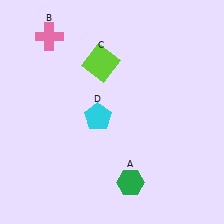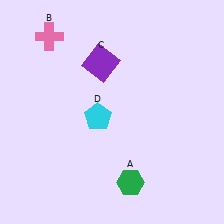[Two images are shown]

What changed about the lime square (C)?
In Image 1, C is lime. In Image 2, it changed to purple.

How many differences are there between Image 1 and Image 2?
There is 1 difference between the two images.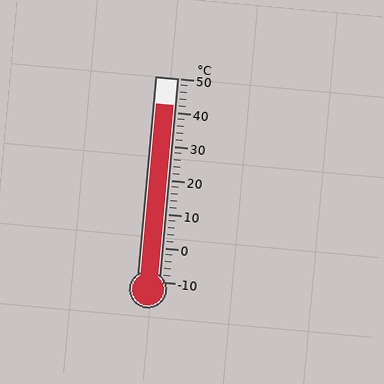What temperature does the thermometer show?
The thermometer shows approximately 42°C.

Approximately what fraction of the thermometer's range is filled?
The thermometer is filled to approximately 85% of its range.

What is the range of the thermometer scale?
The thermometer scale ranges from -10°C to 50°C.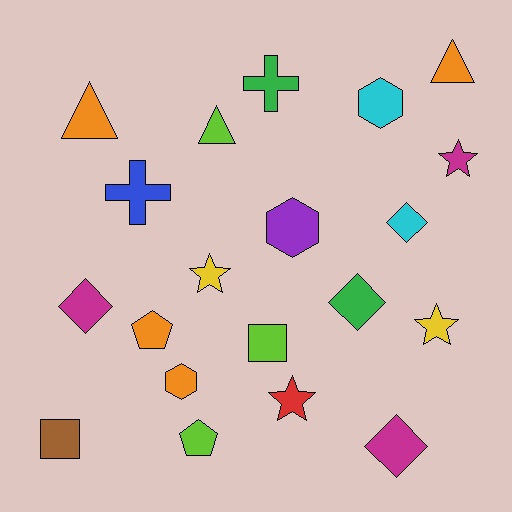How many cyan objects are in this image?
There are 2 cyan objects.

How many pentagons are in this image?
There are 2 pentagons.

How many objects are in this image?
There are 20 objects.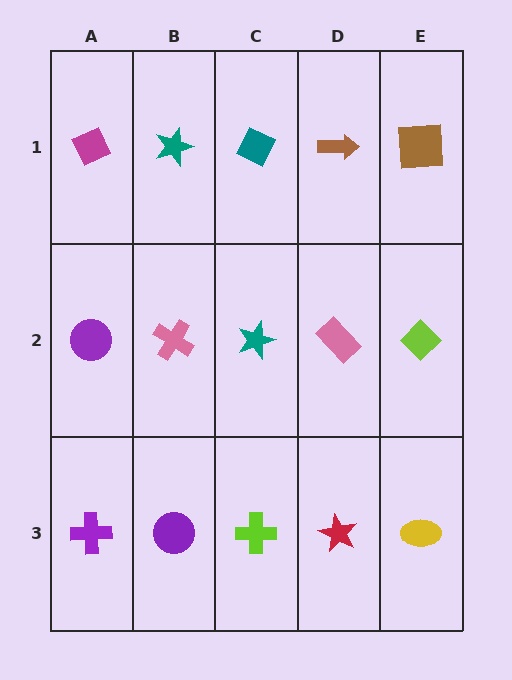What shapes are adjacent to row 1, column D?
A pink rectangle (row 2, column D), a teal diamond (row 1, column C), a brown square (row 1, column E).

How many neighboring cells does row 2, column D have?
4.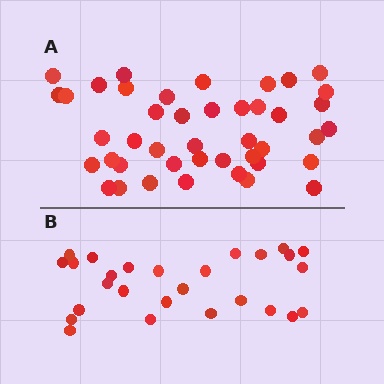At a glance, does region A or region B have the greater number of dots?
Region A (the top region) has more dots.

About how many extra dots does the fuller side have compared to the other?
Region A has approximately 15 more dots than region B.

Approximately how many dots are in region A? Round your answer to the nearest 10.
About 40 dots. (The exact count is 43, which rounds to 40.)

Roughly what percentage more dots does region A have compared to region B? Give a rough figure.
About 60% more.